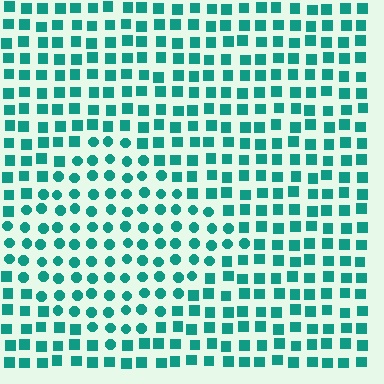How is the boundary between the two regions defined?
The boundary is defined by a change in element shape: circles inside vs. squares outside. All elements share the same color and spacing.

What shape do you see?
I see a diamond.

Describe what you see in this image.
The image is filled with small teal elements arranged in a uniform grid. A diamond-shaped region contains circles, while the surrounding area contains squares. The boundary is defined purely by the change in element shape.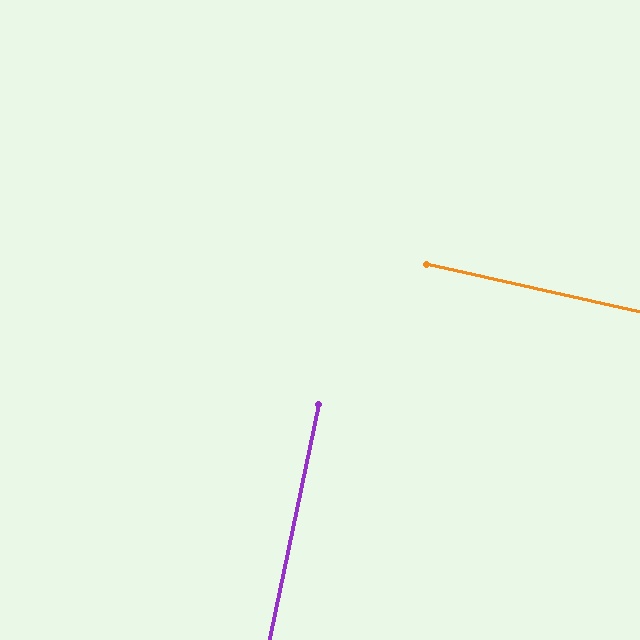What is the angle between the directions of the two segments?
Approximately 89 degrees.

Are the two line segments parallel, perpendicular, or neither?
Perpendicular — they meet at approximately 89°.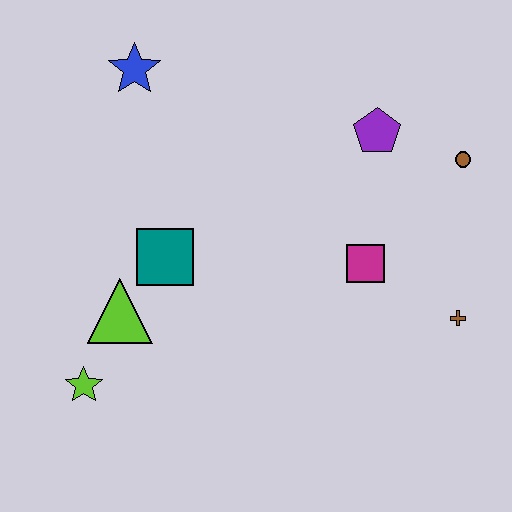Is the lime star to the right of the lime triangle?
No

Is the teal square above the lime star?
Yes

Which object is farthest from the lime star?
The brown circle is farthest from the lime star.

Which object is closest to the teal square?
The lime triangle is closest to the teal square.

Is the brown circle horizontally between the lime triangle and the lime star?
No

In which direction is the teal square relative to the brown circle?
The teal square is to the left of the brown circle.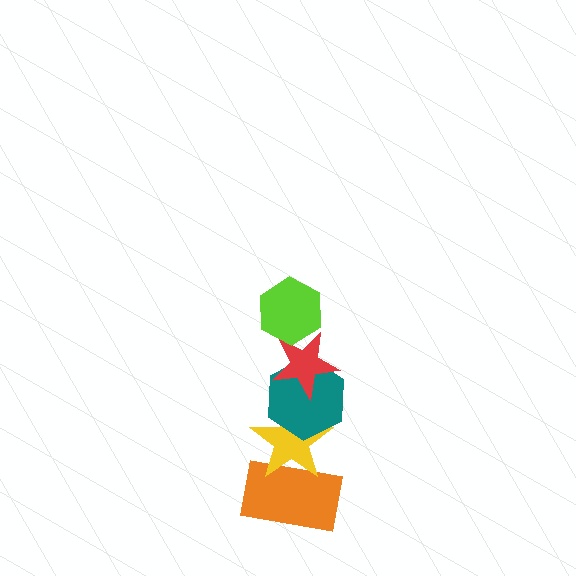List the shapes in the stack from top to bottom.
From top to bottom: the lime hexagon, the red star, the teal hexagon, the yellow star, the orange rectangle.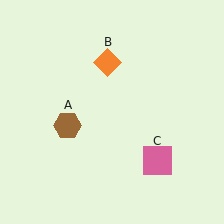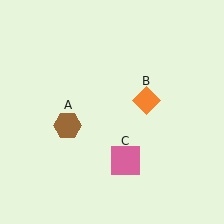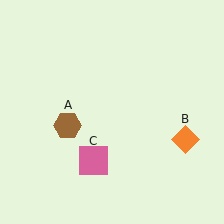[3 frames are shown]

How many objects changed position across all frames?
2 objects changed position: orange diamond (object B), pink square (object C).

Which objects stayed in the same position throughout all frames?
Brown hexagon (object A) remained stationary.